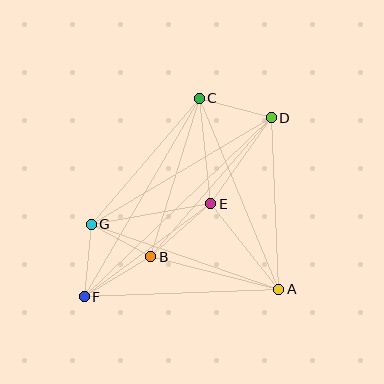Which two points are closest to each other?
Points B and G are closest to each other.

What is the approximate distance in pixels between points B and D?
The distance between B and D is approximately 184 pixels.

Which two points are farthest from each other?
Points D and F are farthest from each other.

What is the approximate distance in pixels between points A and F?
The distance between A and F is approximately 195 pixels.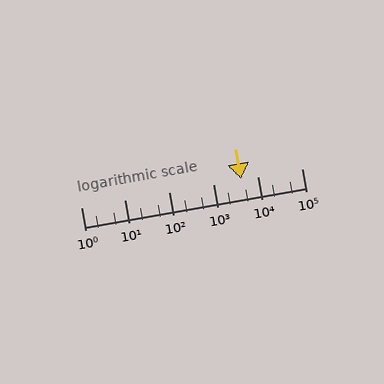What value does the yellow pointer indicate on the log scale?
The pointer indicates approximately 4200.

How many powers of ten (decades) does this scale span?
The scale spans 5 decades, from 1 to 100000.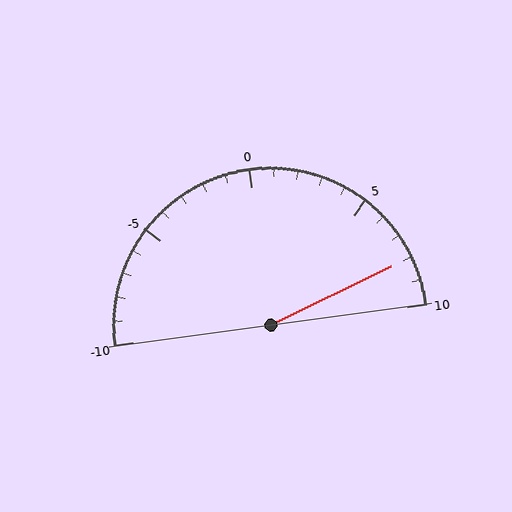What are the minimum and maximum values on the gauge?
The gauge ranges from -10 to 10.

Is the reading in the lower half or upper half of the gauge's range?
The reading is in the upper half of the range (-10 to 10).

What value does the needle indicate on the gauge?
The needle indicates approximately 8.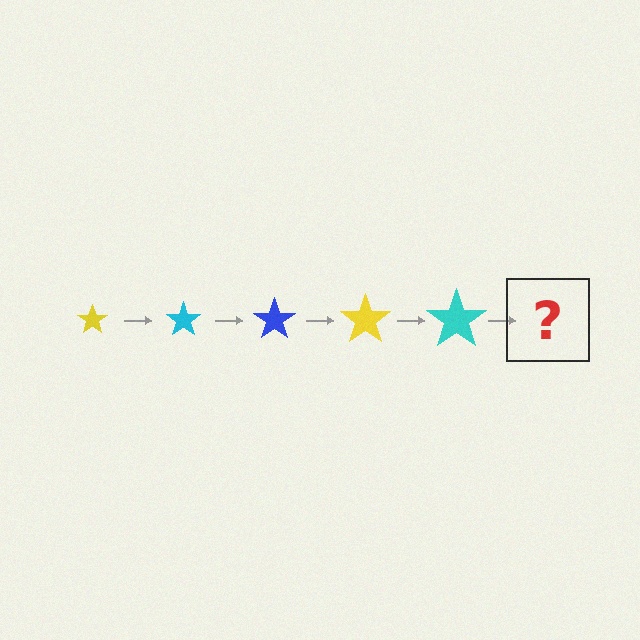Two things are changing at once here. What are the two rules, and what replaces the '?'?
The two rules are that the star grows larger each step and the color cycles through yellow, cyan, and blue. The '?' should be a blue star, larger than the previous one.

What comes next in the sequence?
The next element should be a blue star, larger than the previous one.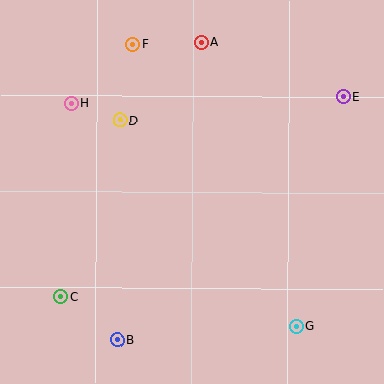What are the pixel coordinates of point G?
Point G is at (296, 326).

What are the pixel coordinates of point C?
Point C is at (61, 297).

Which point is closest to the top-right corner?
Point E is closest to the top-right corner.